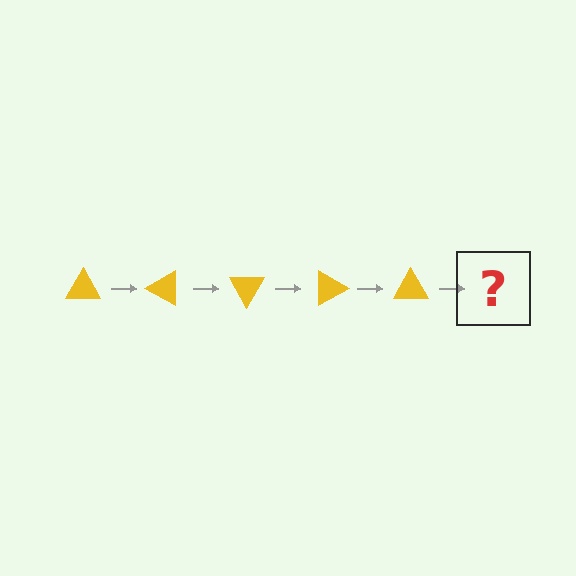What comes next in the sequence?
The next element should be a yellow triangle rotated 150 degrees.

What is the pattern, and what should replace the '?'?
The pattern is that the triangle rotates 30 degrees each step. The '?' should be a yellow triangle rotated 150 degrees.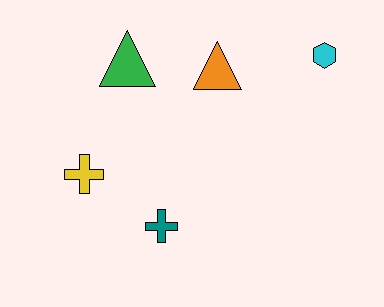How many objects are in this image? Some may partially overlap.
There are 5 objects.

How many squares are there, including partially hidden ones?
There are no squares.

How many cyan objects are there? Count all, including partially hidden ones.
There is 1 cyan object.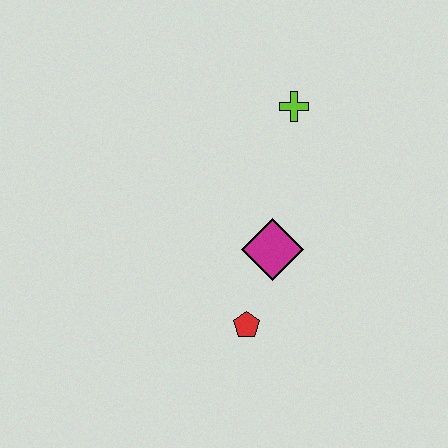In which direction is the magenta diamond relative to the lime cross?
The magenta diamond is below the lime cross.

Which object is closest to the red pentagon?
The magenta diamond is closest to the red pentagon.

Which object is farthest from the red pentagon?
The lime cross is farthest from the red pentagon.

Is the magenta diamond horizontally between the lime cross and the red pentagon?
Yes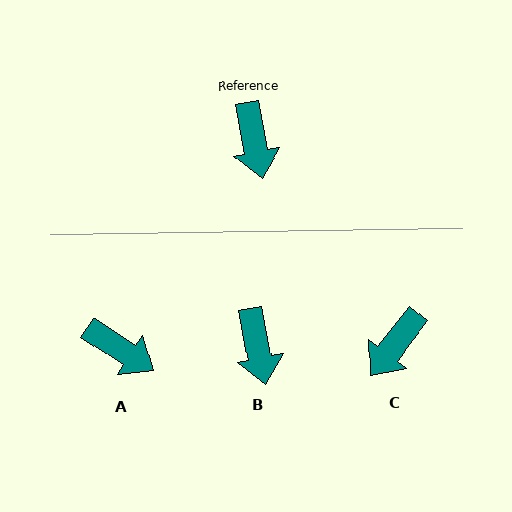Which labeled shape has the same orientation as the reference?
B.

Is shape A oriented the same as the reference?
No, it is off by about 46 degrees.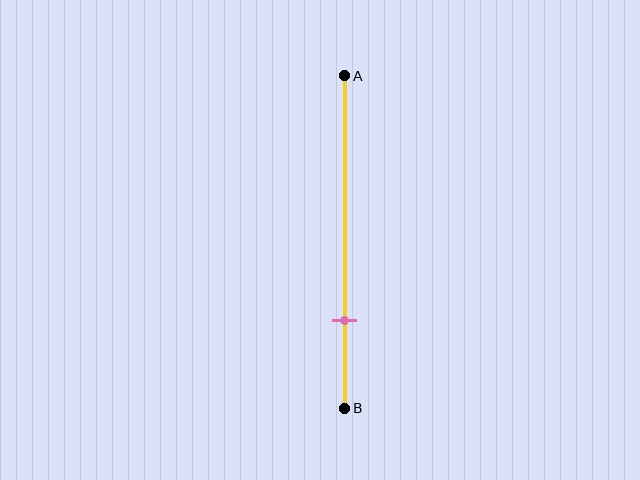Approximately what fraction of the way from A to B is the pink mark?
The pink mark is approximately 75% of the way from A to B.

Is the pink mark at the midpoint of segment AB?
No, the mark is at about 75% from A, not at the 50% midpoint.